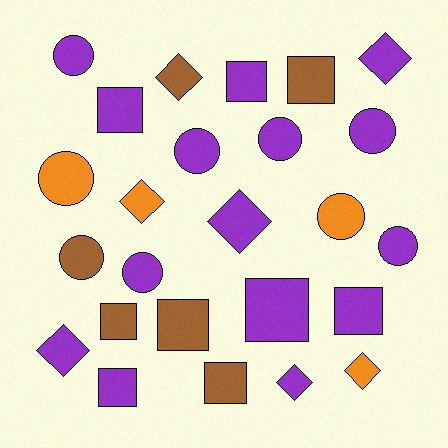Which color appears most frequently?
Purple, with 15 objects.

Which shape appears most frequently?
Square, with 9 objects.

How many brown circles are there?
There is 1 brown circle.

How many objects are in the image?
There are 25 objects.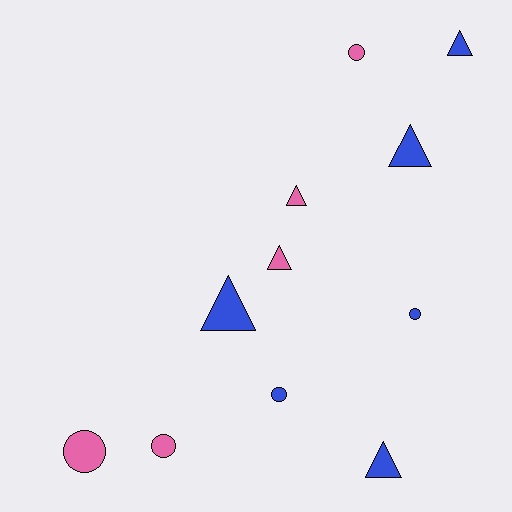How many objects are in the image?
There are 11 objects.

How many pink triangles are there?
There are 2 pink triangles.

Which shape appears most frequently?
Triangle, with 6 objects.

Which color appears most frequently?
Blue, with 6 objects.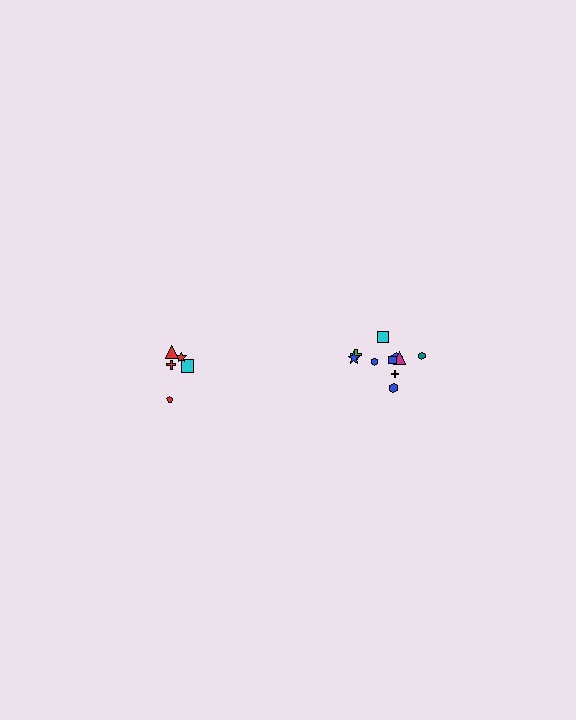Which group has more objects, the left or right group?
The right group.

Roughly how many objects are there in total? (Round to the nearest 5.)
Roughly 15 objects in total.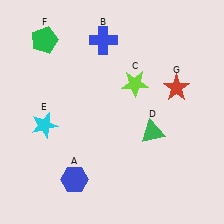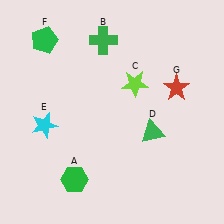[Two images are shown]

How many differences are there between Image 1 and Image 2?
There are 2 differences between the two images.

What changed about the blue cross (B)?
In Image 1, B is blue. In Image 2, it changed to green.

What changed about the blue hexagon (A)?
In Image 1, A is blue. In Image 2, it changed to green.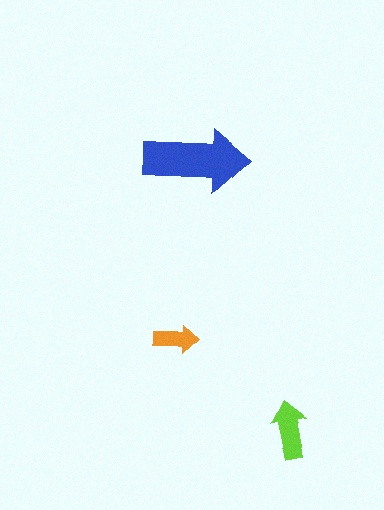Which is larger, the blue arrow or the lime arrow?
The blue one.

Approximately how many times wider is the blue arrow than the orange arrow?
About 2.5 times wider.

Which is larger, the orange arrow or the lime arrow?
The lime one.